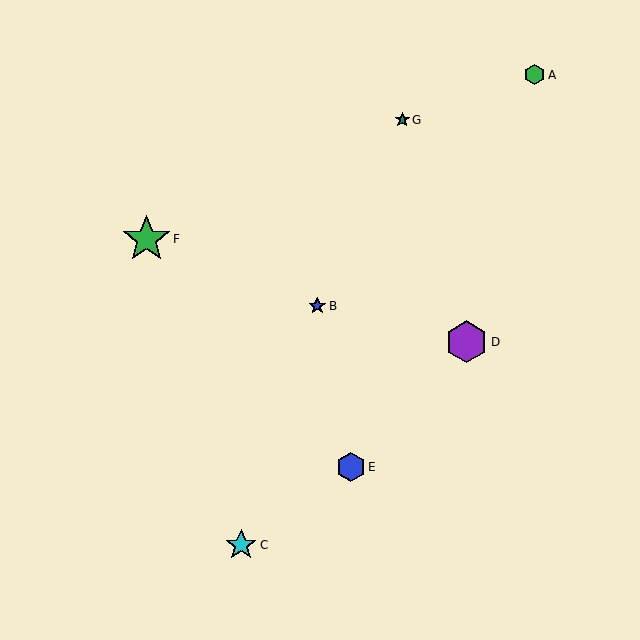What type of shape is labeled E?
Shape E is a blue hexagon.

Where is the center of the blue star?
The center of the blue star is at (317, 306).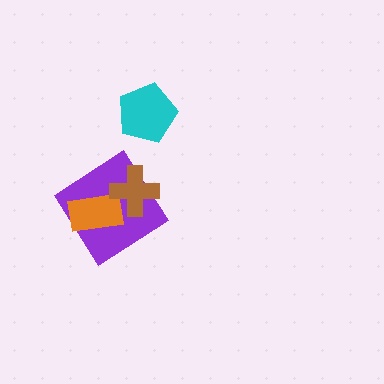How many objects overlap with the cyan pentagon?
0 objects overlap with the cyan pentagon.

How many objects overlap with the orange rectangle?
2 objects overlap with the orange rectangle.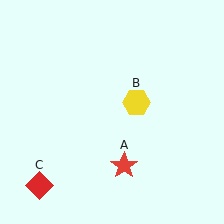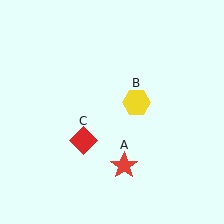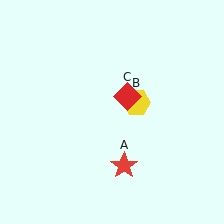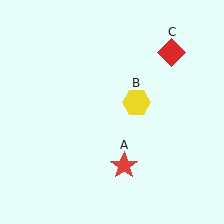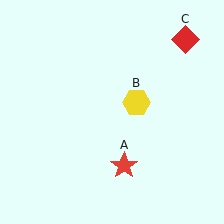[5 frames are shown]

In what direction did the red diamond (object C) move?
The red diamond (object C) moved up and to the right.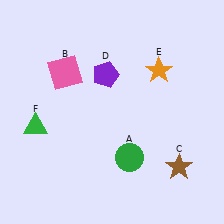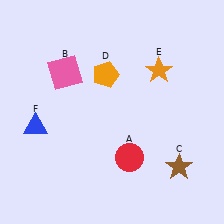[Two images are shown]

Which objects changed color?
A changed from green to red. D changed from purple to orange. F changed from green to blue.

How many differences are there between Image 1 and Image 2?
There are 3 differences between the two images.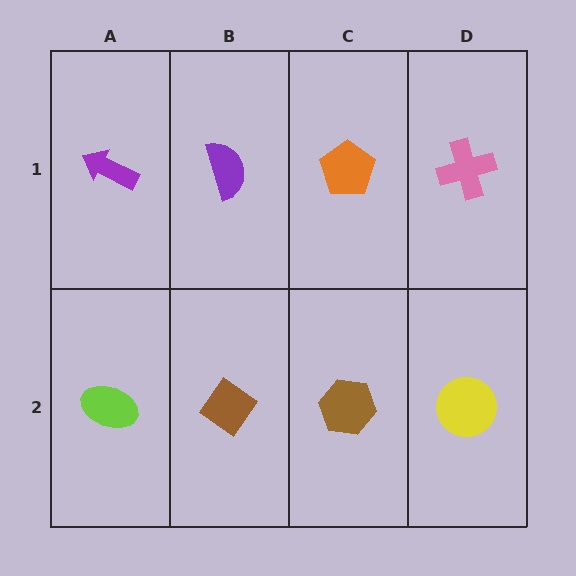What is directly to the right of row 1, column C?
A pink cross.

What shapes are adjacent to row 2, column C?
An orange pentagon (row 1, column C), a brown diamond (row 2, column B), a yellow circle (row 2, column D).